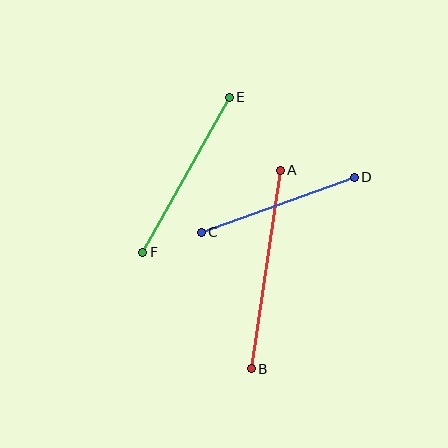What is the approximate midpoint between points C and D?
The midpoint is at approximately (278, 205) pixels.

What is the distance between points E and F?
The distance is approximately 177 pixels.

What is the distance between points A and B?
The distance is approximately 201 pixels.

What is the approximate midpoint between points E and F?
The midpoint is at approximately (186, 175) pixels.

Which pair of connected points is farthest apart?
Points A and B are farthest apart.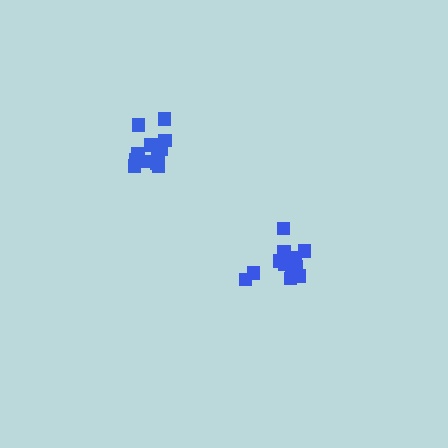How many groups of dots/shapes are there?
There are 2 groups.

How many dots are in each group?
Group 1: 14 dots, Group 2: 15 dots (29 total).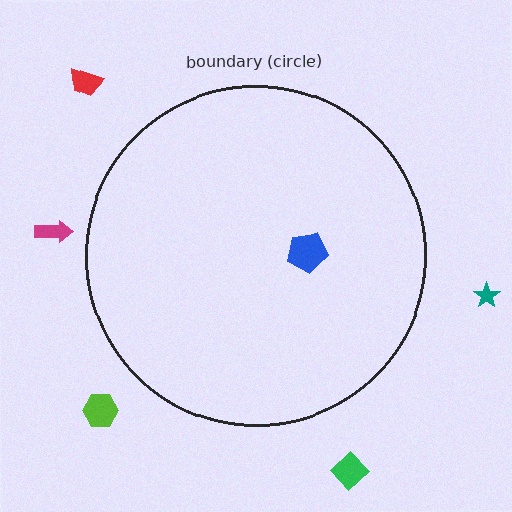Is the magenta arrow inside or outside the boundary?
Outside.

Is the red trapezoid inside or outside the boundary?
Outside.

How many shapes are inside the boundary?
1 inside, 5 outside.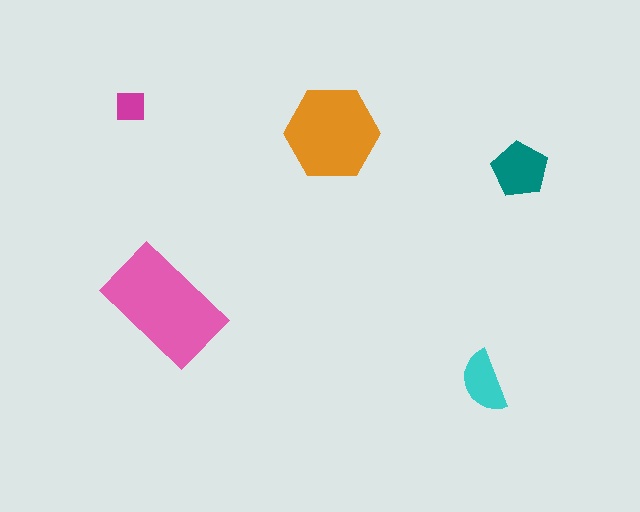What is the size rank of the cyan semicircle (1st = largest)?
4th.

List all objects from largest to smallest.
The pink rectangle, the orange hexagon, the teal pentagon, the cyan semicircle, the magenta square.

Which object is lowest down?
The cyan semicircle is bottommost.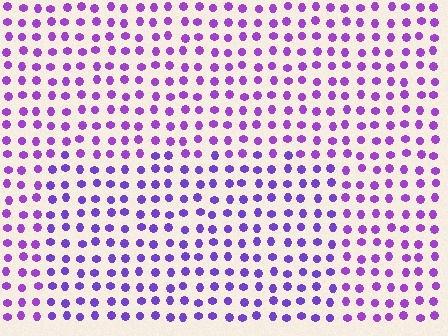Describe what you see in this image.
The image is filled with small purple elements in a uniform arrangement. A rectangle-shaped region is visible where the elements are tinted to a slightly different hue, forming a subtle color boundary.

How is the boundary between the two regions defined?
The boundary is defined purely by a slight shift in hue (about 20 degrees). Spacing, size, and orientation are identical on both sides.